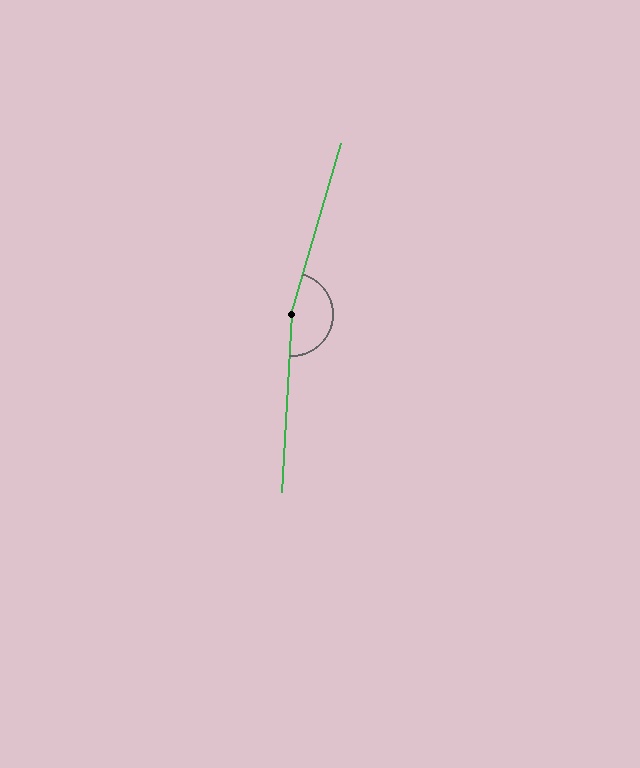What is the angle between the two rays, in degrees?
Approximately 167 degrees.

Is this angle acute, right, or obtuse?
It is obtuse.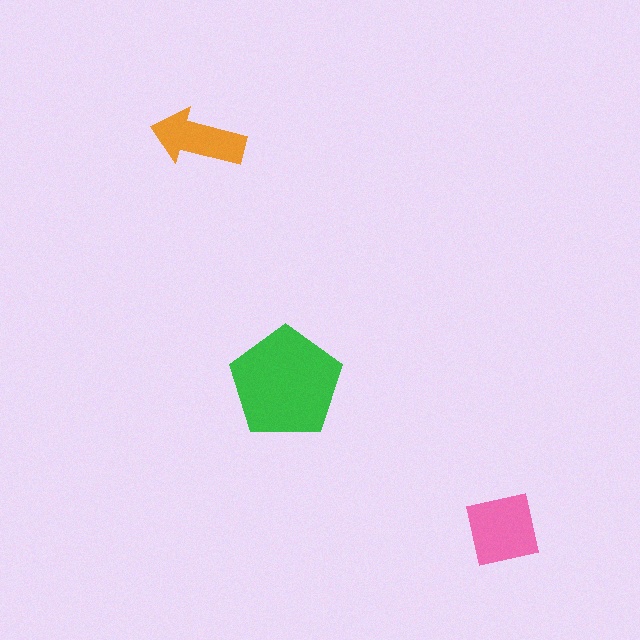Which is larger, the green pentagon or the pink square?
The green pentagon.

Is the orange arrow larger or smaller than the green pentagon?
Smaller.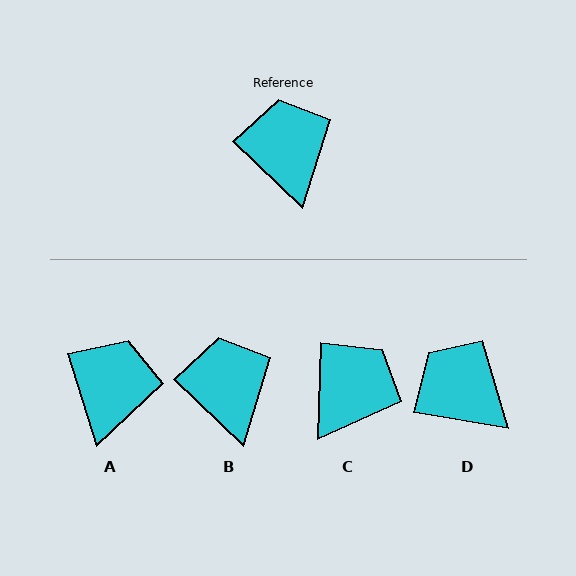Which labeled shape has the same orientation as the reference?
B.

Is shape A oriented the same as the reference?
No, it is off by about 29 degrees.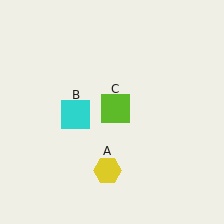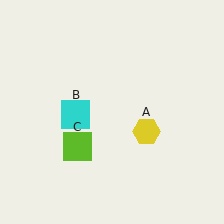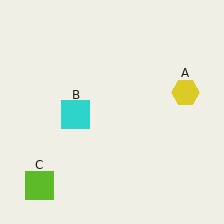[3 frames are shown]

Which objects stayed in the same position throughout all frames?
Cyan square (object B) remained stationary.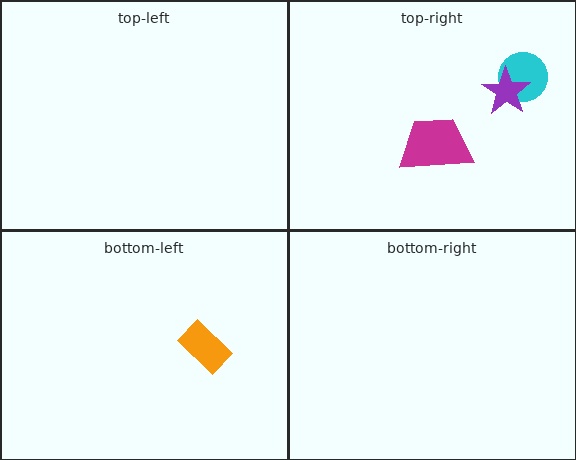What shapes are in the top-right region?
The magenta trapezoid, the cyan circle, the purple star.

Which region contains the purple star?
The top-right region.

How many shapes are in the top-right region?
3.